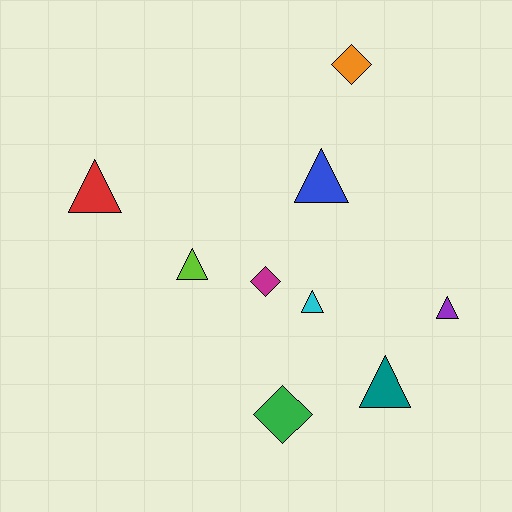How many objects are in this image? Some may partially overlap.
There are 9 objects.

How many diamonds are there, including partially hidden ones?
There are 3 diamonds.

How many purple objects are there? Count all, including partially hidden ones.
There is 1 purple object.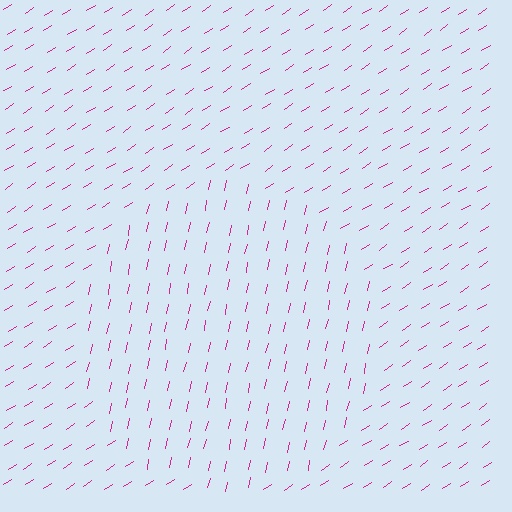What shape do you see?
I see a circle.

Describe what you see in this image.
The image is filled with small magenta line segments. A circle region in the image has lines oriented differently from the surrounding lines, creating a visible texture boundary.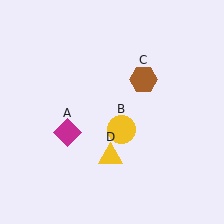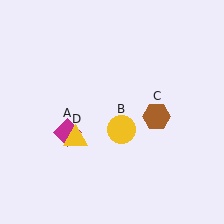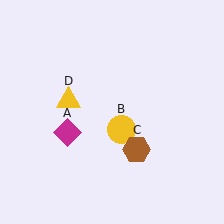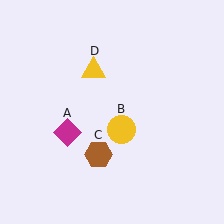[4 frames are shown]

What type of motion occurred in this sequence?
The brown hexagon (object C), yellow triangle (object D) rotated clockwise around the center of the scene.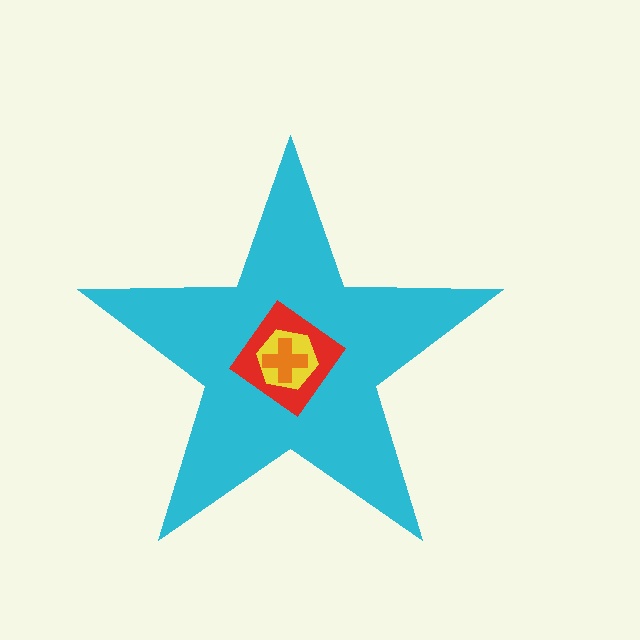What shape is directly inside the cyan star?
The red diamond.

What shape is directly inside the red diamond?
The yellow hexagon.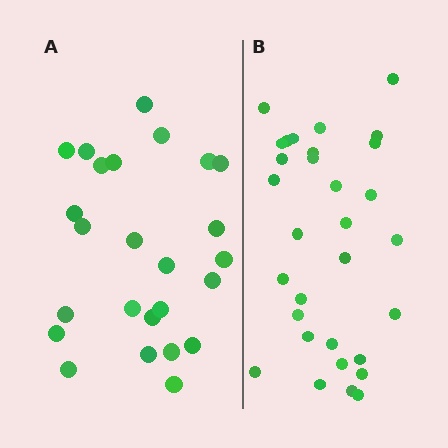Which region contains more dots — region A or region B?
Region B (the right region) has more dots.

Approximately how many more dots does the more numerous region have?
Region B has about 6 more dots than region A.